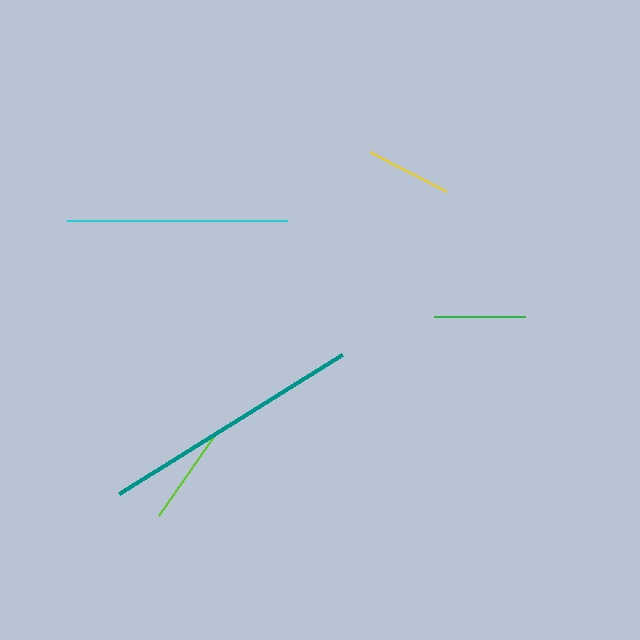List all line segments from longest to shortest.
From longest to shortest: teal, cyan, lime, green, yellow.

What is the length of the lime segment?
The lime segment is approximately 100 pixels long.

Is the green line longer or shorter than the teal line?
The teal line is longer than the green line.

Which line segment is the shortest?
The yellow line is the shortest at approximately 86 pixels.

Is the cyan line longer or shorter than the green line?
The cyan line is longer than the green line.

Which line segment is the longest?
The teal line is the longest at approximately 263 pixels.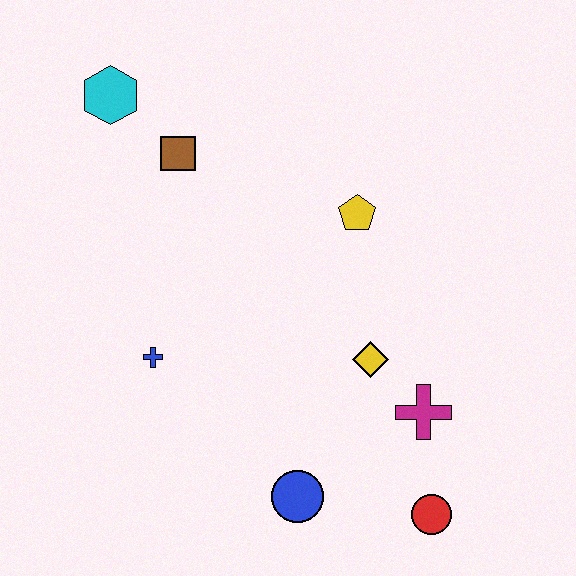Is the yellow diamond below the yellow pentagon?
Yes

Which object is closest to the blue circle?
The red circle is closest to the blue circle.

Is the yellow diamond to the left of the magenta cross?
Yes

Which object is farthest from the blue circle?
The cyan hexagon is farthest from the blue circle.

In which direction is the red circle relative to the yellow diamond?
The red circle is below the yellow diamond.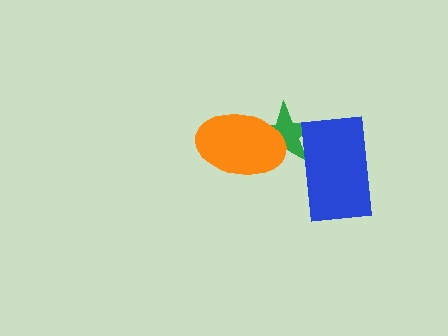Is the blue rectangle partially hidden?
No, no other shape covers it.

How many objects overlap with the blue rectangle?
1 object overlaps with the blue rectangle.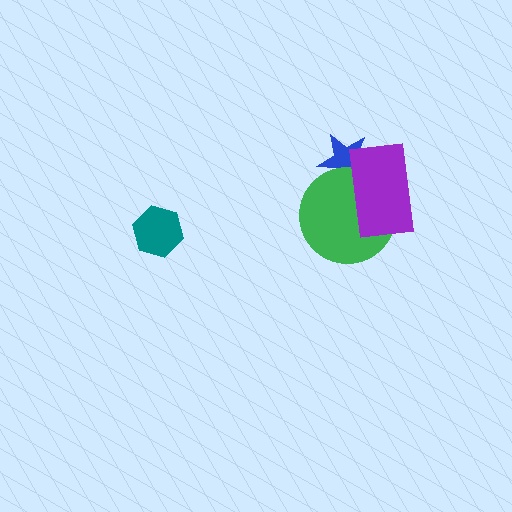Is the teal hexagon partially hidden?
No, no other shape covers it.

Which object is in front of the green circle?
The purple rectangle is in front of the green circle.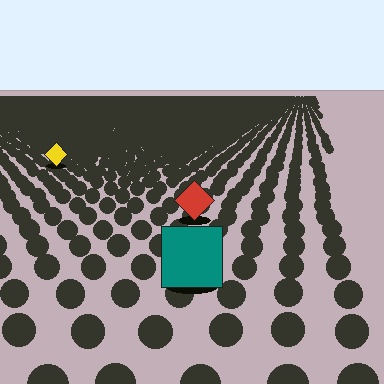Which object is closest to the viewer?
The teal square is closest. The texture marks near it are larger and more spread out.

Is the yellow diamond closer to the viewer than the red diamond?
No. The red diamond is closer — you can tell from the texture gradient: the ground texture is coarser near it.